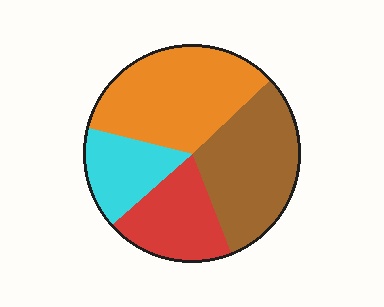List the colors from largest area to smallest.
From largest to smallest: orange, brown, red, cyan.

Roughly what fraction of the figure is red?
Red takes up less than a quarter of the figure.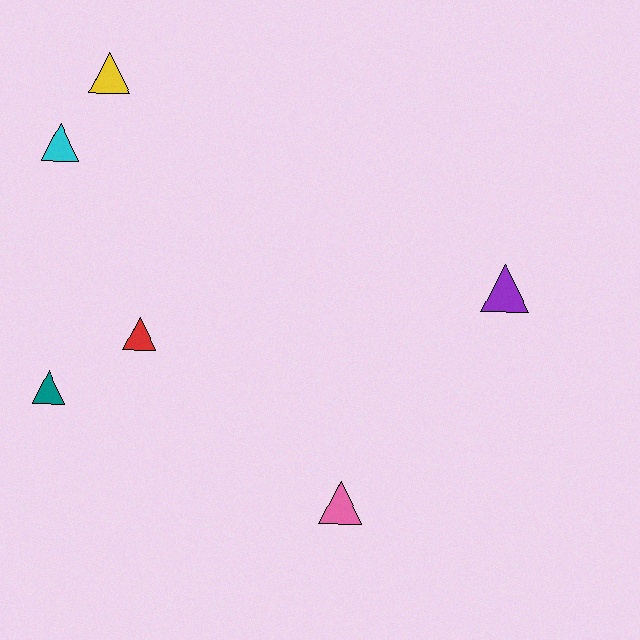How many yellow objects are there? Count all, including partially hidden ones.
There is 1 yellow object.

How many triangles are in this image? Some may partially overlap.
There are 6 triangles.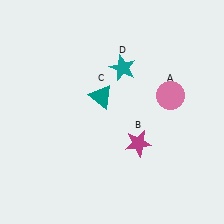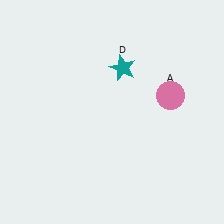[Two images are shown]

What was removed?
The magenta star (B), the teal triangle (C) were removed in Image 2.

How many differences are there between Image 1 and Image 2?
There are 2 differences between the two images.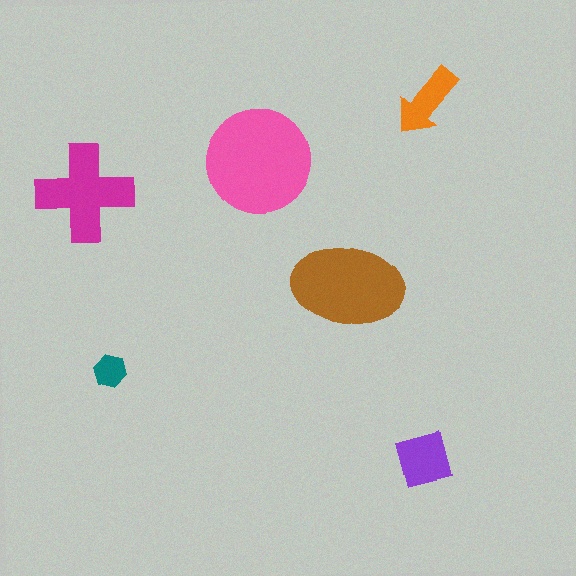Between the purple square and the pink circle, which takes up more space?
The pink circle.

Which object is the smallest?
The teal hexagon.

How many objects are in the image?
There are 6 objects in the image.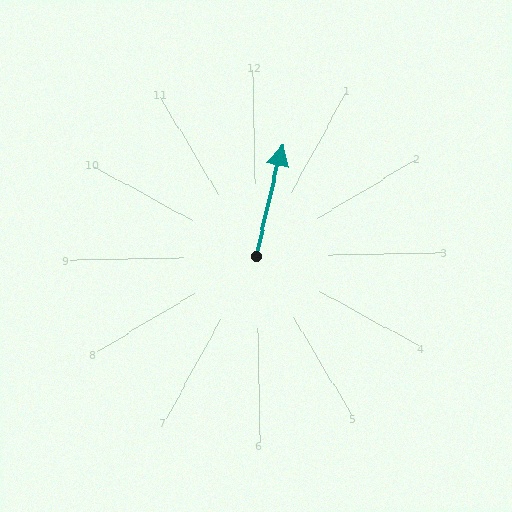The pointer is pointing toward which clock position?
Roughly 12 o'clock.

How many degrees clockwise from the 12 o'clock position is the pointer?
Approximately 15 degrees.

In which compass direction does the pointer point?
North.